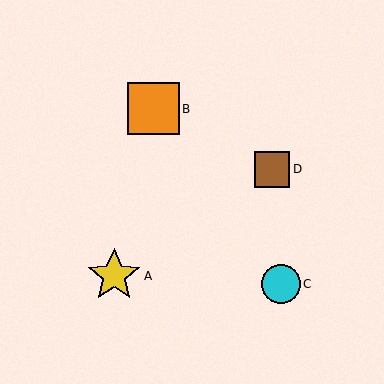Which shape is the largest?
The yellow star (labeled A) is the largest.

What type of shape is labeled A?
Shape A is a yellow star.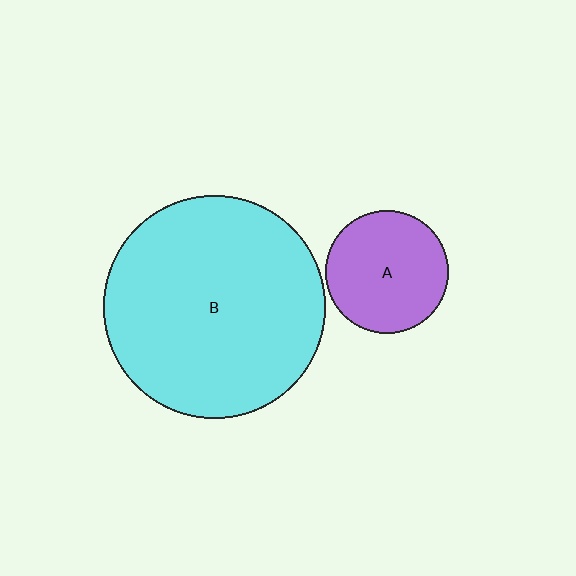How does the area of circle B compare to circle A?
Approximately 3.3 times.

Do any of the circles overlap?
No, none of the circles overlap.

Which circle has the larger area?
Circle B (cyan).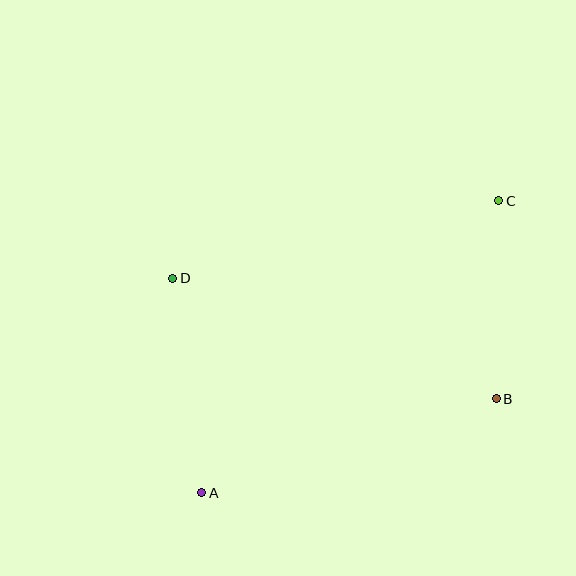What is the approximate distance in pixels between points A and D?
The distance between A and D is approximately 217 pixels.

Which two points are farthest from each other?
Points A and C are farthest from each other.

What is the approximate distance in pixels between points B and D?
The distance between B and D is approximately 345 pixels.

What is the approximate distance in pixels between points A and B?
The distance between A and B is approximately 309 pixels.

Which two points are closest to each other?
Points B and C are closest to each other.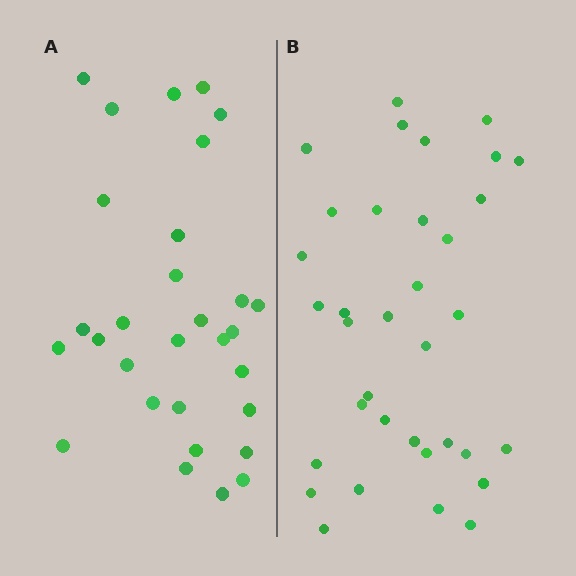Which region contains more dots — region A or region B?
Region B (the right region) has more dots.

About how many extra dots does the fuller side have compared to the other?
Region B has about 5 more dots than region A.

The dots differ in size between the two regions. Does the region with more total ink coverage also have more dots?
No. Region A has more total ink coverage because its dots are larger, but region B actually contains more individual dots. Total area can be misleading — the number of items is what matters here.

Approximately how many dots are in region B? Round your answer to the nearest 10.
About 40 dots. (The exact count is 35, which rounds to 40.)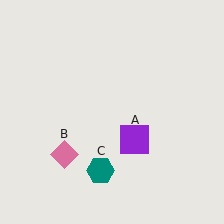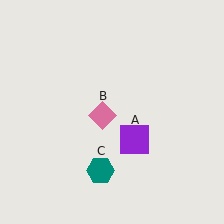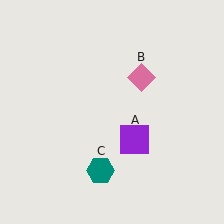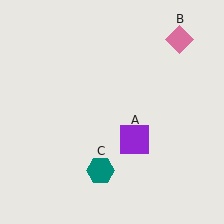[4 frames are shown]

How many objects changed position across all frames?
1 object changed position: pink diamond (object B).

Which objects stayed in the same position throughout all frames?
Purple square (object A) and teal hexagon (object C) remained stationary.